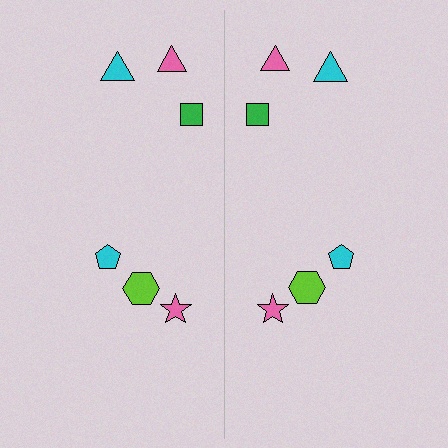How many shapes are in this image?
There are 12 shapes in this image.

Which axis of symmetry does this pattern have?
The pattern has a vertical axis of symmetry running through the center of the image.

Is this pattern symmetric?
Yes, this pattern has bilateral (reflection) symmetry.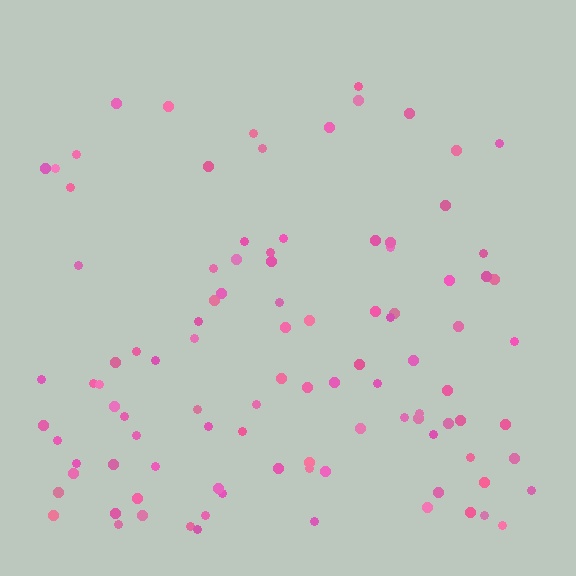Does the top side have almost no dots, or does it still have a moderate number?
Still a moderate number, just noticeably fewer than the bottom.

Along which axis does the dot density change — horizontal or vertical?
Vertical.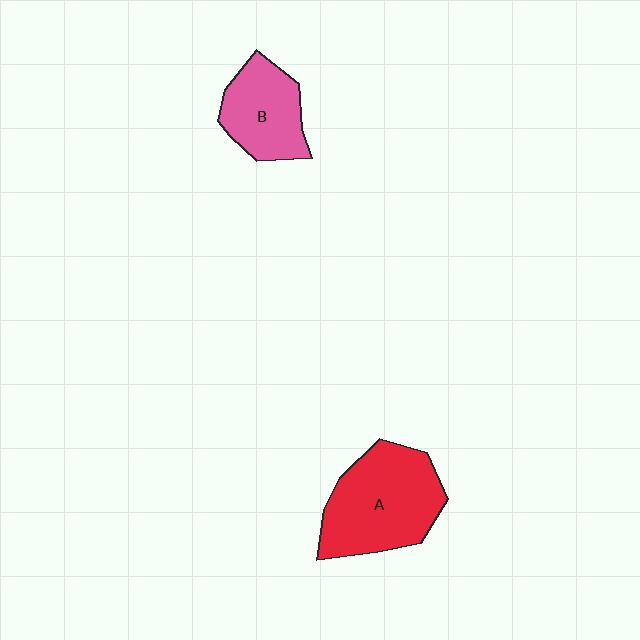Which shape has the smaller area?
Shape B (pink).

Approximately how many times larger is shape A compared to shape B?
Approximately 1.6 times.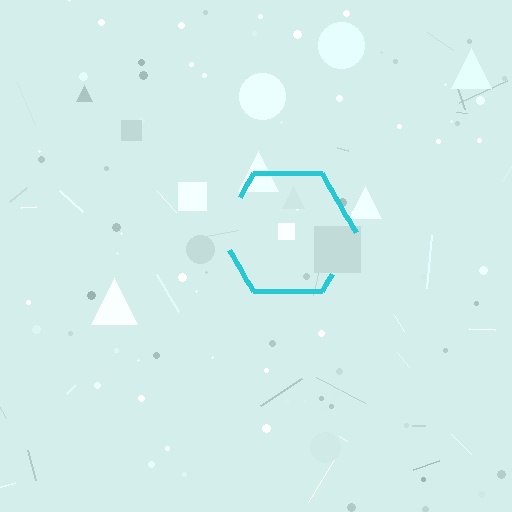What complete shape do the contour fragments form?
The contour fragments form a hexagon.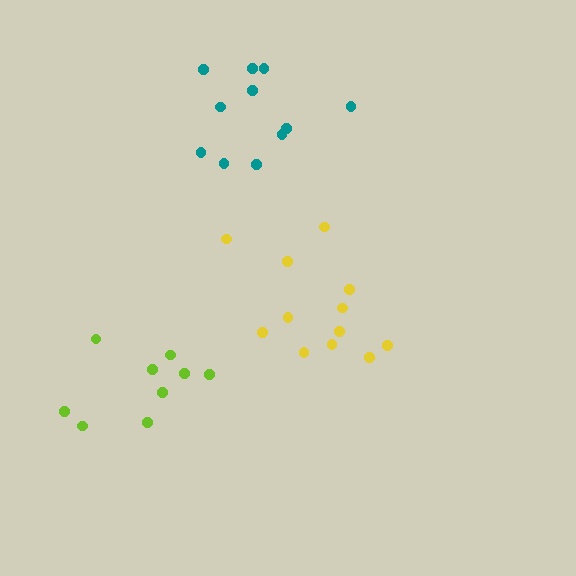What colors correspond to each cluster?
The clusters are colored: yellow, teal, lime.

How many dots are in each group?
Group 1: 12 dots, Group 2: 11 dots, Group 3: 9 dots (32 total).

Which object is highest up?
The teal cluster is topmost.